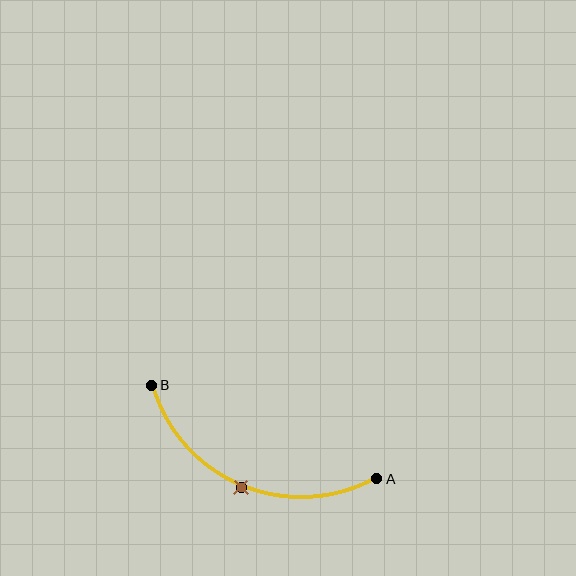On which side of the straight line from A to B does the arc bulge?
The arc bulges below the straight line connecting A and B.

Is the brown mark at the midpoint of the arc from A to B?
Yes. The brown mark lies on the arc at equal arc-length from both A and B — it is the arc midpoint.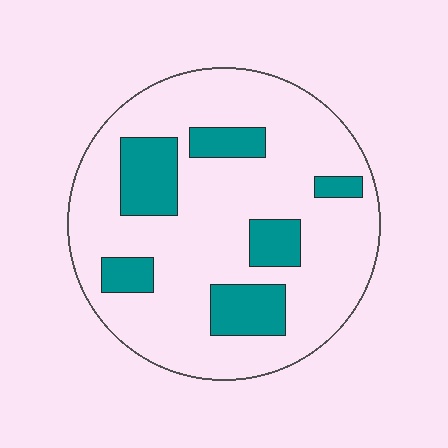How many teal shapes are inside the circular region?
6.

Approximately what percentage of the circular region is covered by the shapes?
Approximately 20%.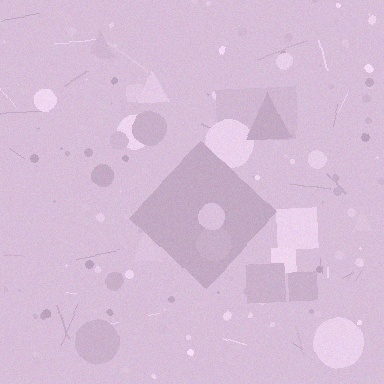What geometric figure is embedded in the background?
A diamond is embedded in the background.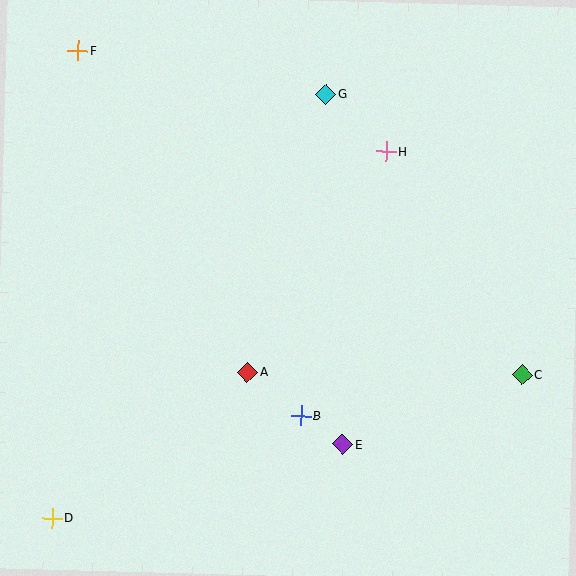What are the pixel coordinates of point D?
Point D is at (52, 518).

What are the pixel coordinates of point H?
Point H is at (386, 152).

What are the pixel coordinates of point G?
Point G is at (326, 94).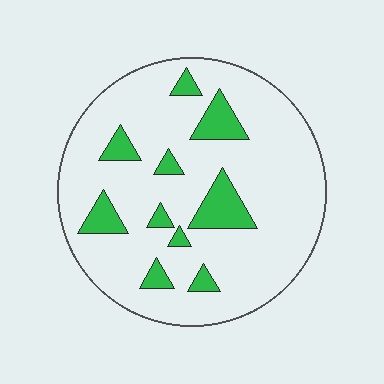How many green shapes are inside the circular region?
10.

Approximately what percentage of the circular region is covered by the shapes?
Approximately 15%.